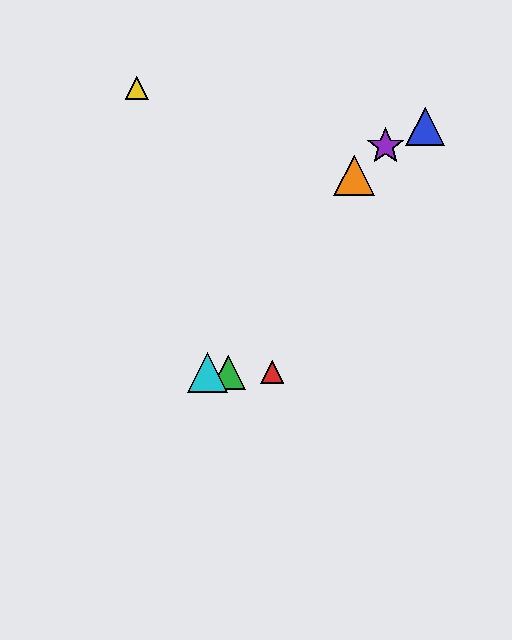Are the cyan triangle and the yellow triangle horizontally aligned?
No, the cyan triangle is at y≈372 and the yellow triangle is at y≈88.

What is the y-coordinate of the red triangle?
The red triangle is at y≈372.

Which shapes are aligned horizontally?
The red triangle, the green triangle, the cyan triangle are aligned horizontally.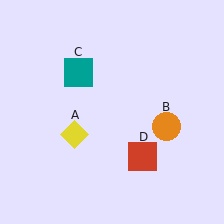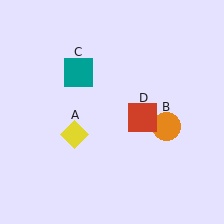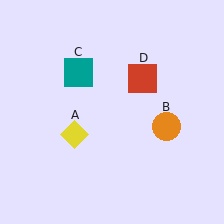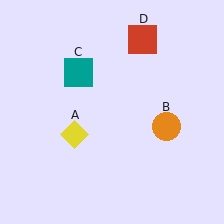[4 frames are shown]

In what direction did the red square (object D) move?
The red square (object D) moved up.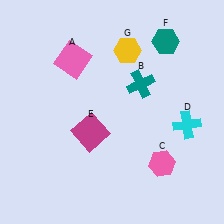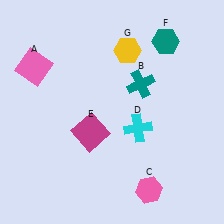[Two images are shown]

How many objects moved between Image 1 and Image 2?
3 objects moved between the two images.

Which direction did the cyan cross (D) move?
The cyan cross (D) moved left.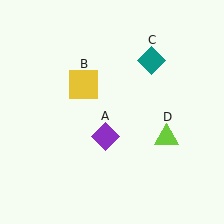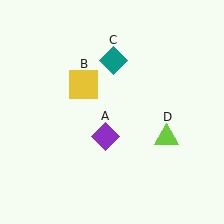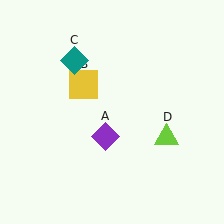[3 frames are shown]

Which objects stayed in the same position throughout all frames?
Purple diamond (object A) and yellow square (object B) and lime triangle (object D) remained stationary.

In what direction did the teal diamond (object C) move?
The teal diamond (object C) moved left.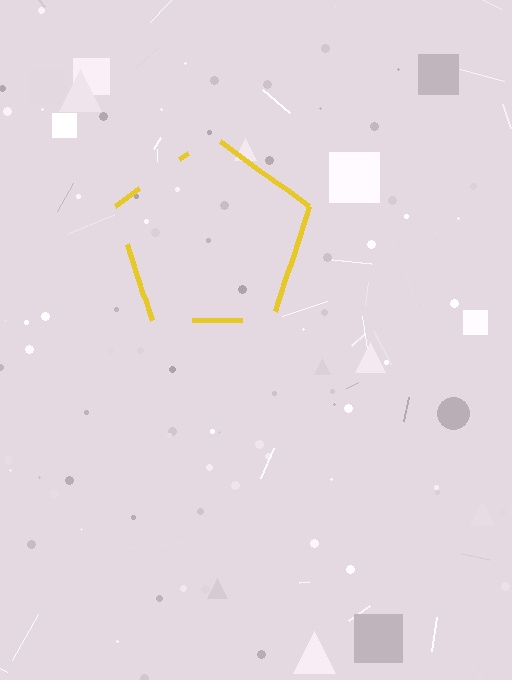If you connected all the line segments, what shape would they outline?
They would outline a pentagon.